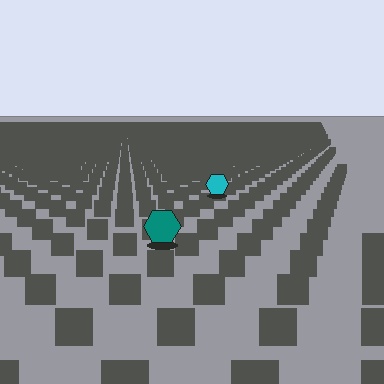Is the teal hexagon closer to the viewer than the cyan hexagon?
Yes. The teal hexagon is closer — you can tell from the texture gradient: the ground texture is coarser near it.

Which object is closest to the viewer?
The teal hexagon is closest. The texture marks near it are larger and more spread out.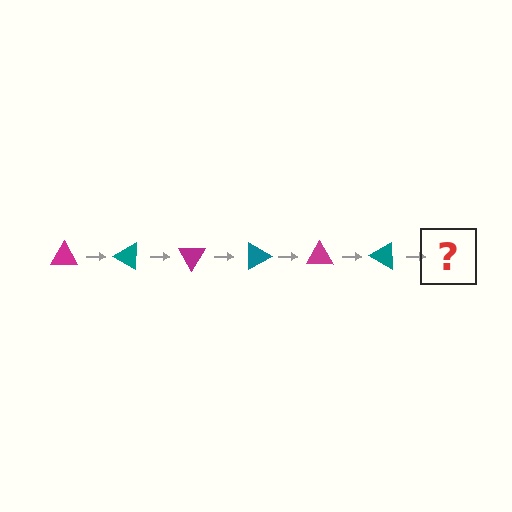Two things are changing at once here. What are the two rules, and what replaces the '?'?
The two rules are that it rotates 30 degrees each step and the color cycles through magenta and teal. The '?' should be a magenta triangle, rotated 180 degrees from the start.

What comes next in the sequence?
The next element should be a magenta triangle, rotated 180 degrees from the start.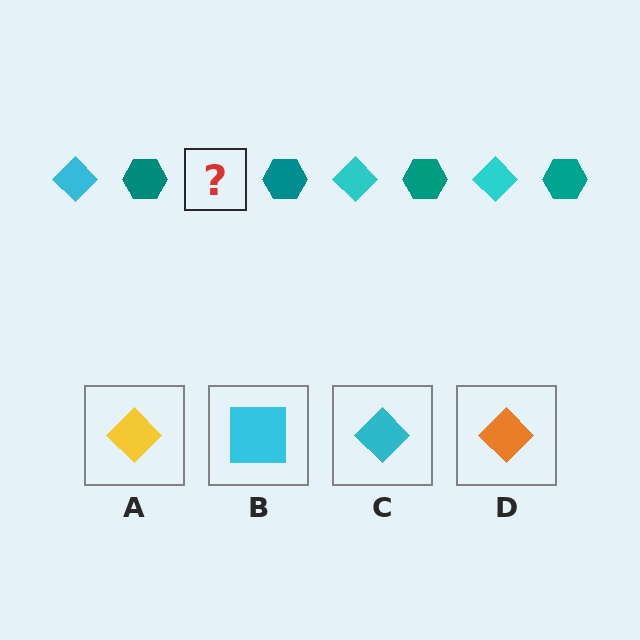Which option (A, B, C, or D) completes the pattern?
C.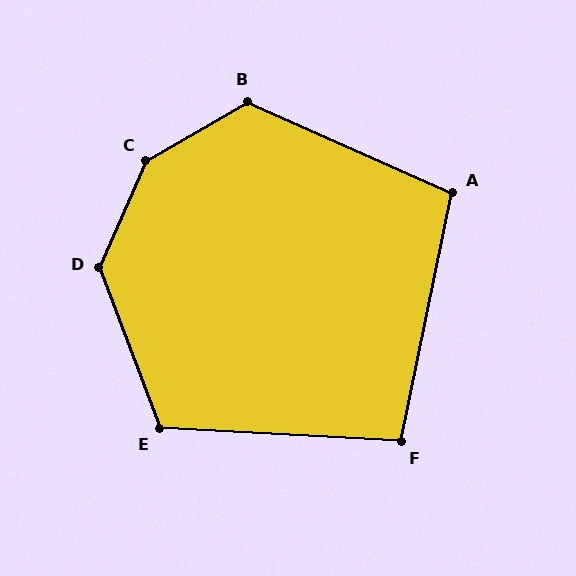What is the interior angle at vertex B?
Approximately 126 degrees (obtuse).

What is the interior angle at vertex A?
Approximately 102 degrees (obtuse).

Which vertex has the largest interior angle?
C, at approximately 144 degrees.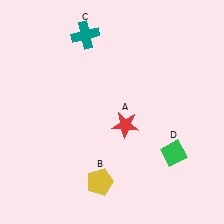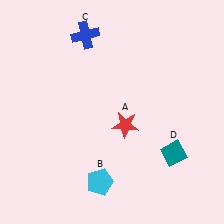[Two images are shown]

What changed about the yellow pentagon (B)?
In Image 1, B is yellow. In Image 2, it changed to cyan.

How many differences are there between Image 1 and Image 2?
There are 3 differences between the two images.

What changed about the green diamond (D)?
In Image 1, D is green. In Image 2, it changed to teal.